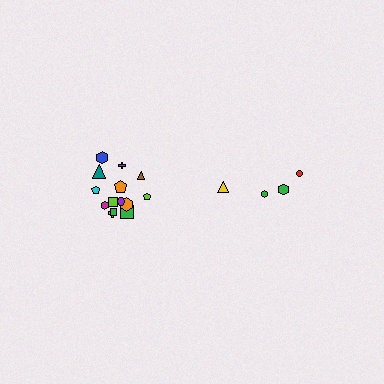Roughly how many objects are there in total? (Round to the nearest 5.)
Roughly 20 objects in total.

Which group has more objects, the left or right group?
The left group.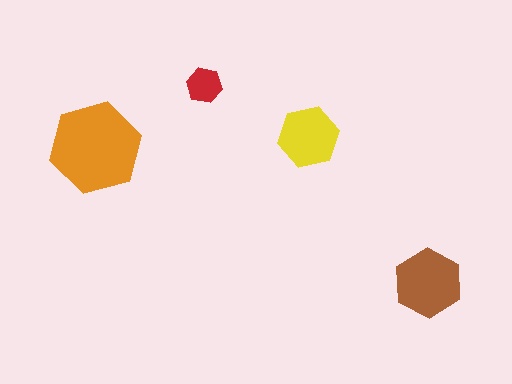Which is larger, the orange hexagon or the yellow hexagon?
The orange one.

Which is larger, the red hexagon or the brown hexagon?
The brown one.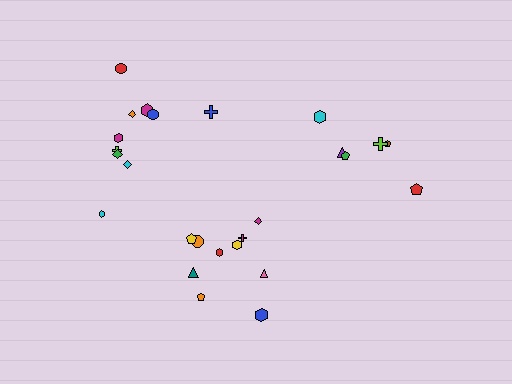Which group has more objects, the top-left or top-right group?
The top-left group.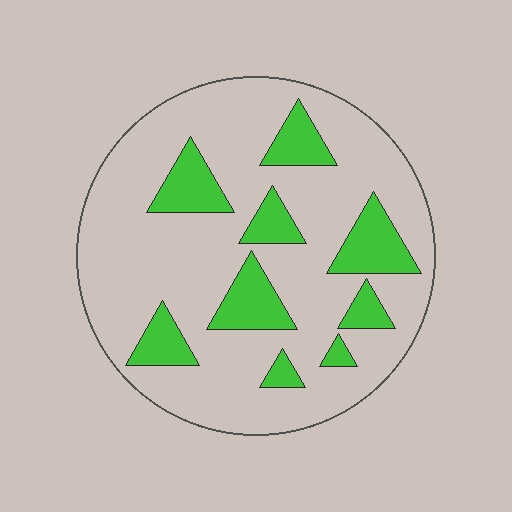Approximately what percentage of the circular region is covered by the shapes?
Approximately 20%.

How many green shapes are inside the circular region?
9.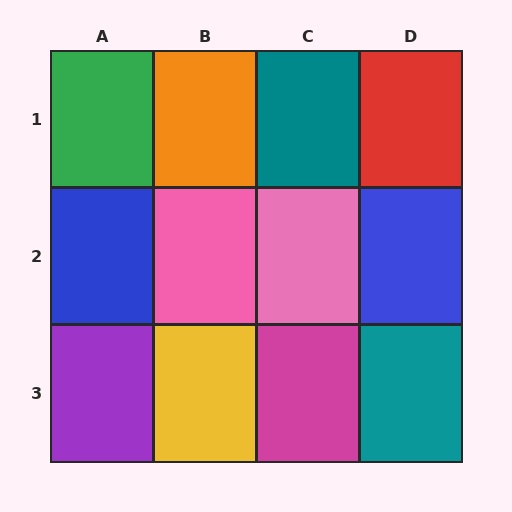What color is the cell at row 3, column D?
Teal.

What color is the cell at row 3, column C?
Magenta.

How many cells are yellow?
1 cell is yellow.